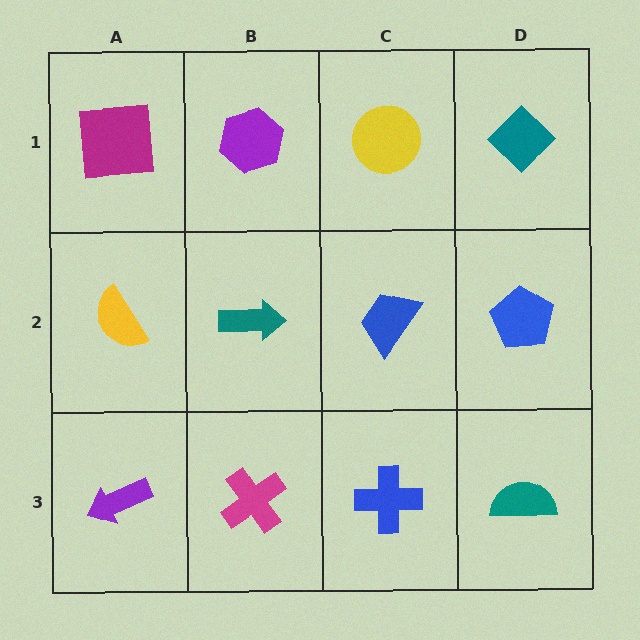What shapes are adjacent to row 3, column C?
A blue trapezoid (row 2, column C), a magenta cross (row 3, column B), a teal semicircle (row 3, column D).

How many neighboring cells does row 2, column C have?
4.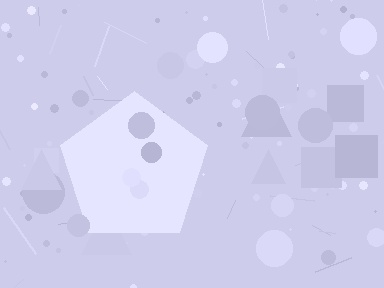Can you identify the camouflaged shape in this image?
The camouflaged shape is a pentagon.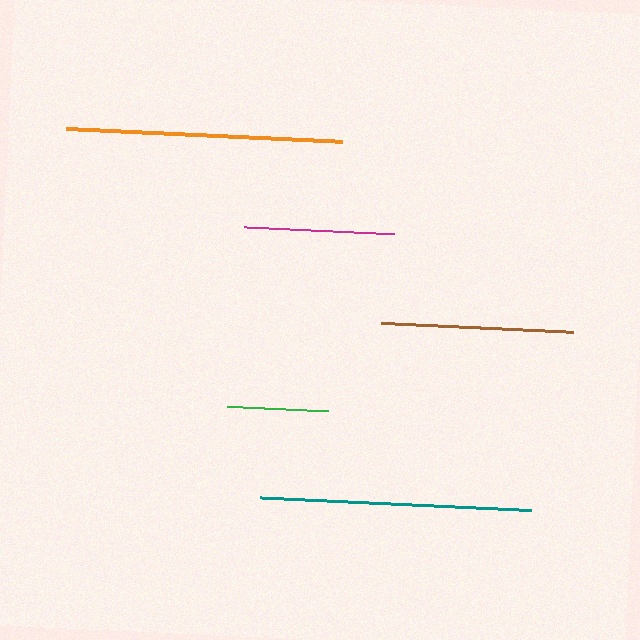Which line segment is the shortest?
The green line is the shortest at approximately 101 pixels.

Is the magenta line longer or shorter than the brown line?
The brown line is longer than the magenta line.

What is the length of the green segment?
The green segment is approximately 101 pixels long.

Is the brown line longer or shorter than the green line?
The brown line is longer than the green line.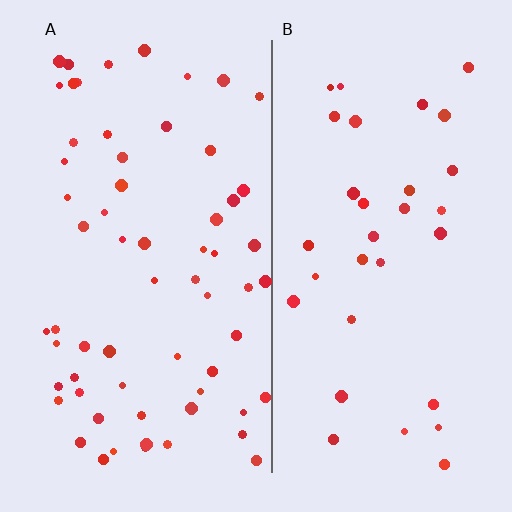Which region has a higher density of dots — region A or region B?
A (the left).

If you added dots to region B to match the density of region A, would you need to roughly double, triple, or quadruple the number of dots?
Approximately double.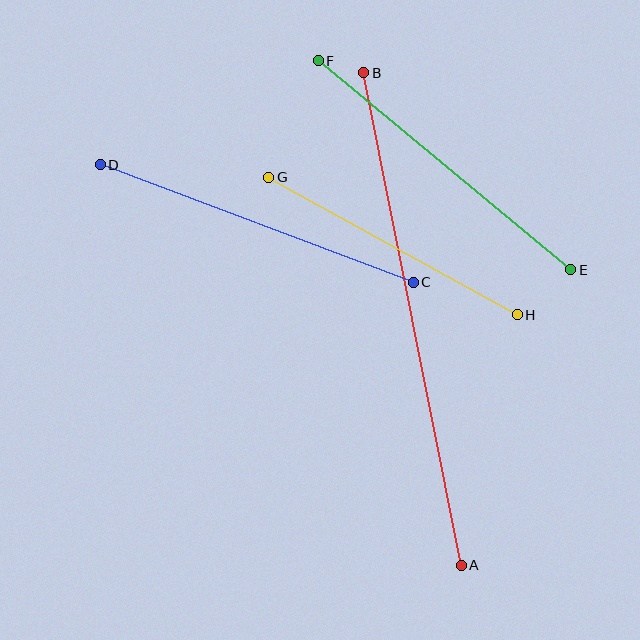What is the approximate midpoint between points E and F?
The midpoint is at approximately (445, 165) pixels.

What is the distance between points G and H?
The distance is approximately 284 pixels.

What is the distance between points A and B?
The distance is approximately 502 pixels.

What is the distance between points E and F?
The distance is approximately 328 pixels.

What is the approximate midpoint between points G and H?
The midpoint is at approximately (393, 246) pixels.